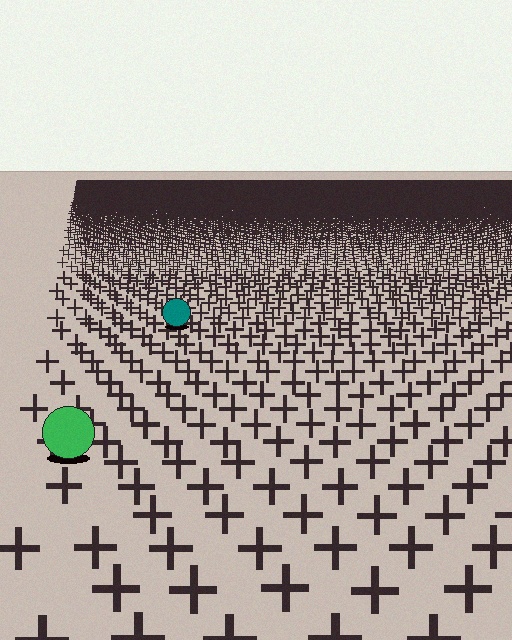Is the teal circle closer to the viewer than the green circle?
No. The green circle is closer — you can tell from the texture gradient: the ground texture is coarser near it.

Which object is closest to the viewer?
The green circle is closest. The texture marks near it are larger and more spread out.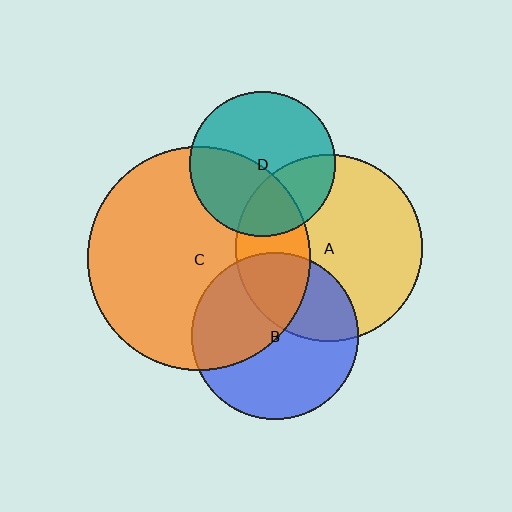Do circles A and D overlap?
Yes.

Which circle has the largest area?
Circle C (orange).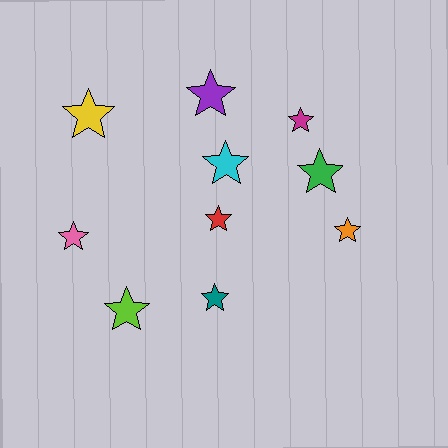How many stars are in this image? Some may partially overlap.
There are 10 stars.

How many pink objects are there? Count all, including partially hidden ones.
There is 1 pink object.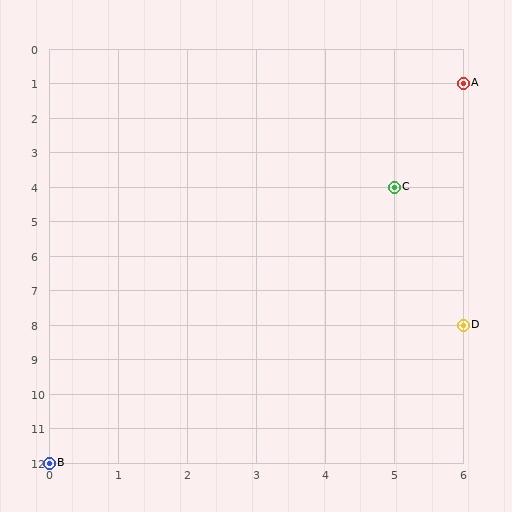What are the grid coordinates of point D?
Point D is at grid coordinates (6, 8).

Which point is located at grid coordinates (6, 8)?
Point D is at (6, 8).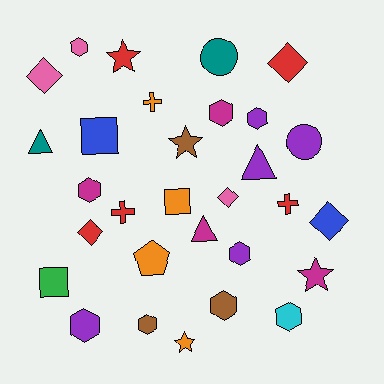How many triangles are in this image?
There are 3 triangles.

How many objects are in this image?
There are 30 objects.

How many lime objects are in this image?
There are no lime objects.